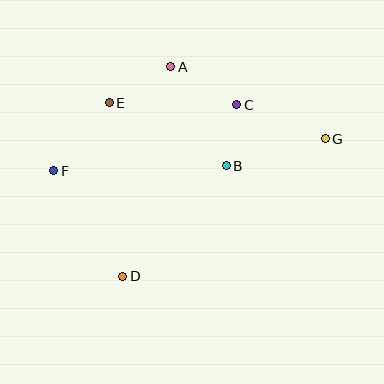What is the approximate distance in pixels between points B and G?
The distance between B and G is approximately 102 pixels.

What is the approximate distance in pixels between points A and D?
The distance between A and D is approximately 215 pixels.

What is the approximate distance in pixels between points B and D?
The distance between B and D is approximately 152 pixels.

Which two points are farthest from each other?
Points F and G are farthest from each other.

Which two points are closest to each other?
Points B and C are closest to each other.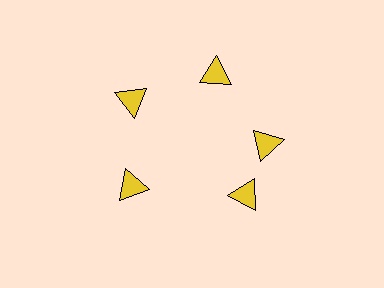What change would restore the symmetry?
The symmetry would be restored by rotating it back into even spacing with its neighbors so that all 5 triangles sit at equal angles and equal distance from the center.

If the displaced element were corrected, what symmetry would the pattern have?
It would have 5-fold rotational symmetry — the pattern would map onto itself every 72 degrees.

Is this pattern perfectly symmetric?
No. The 5 yellow triangles are arranged in a ring, but one element near the 5 o'clock position is rotated out of alignment along the ring, breaking the 5-fold rotational symmetry.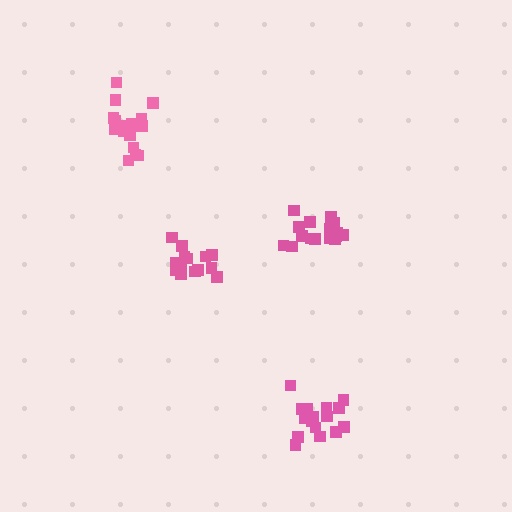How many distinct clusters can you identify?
There are 4 distinct clusters.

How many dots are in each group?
Group 1: 18 dots, Group 2: 18 dots, Group 3: 14 dots, Group 4: 18 dots (68 total).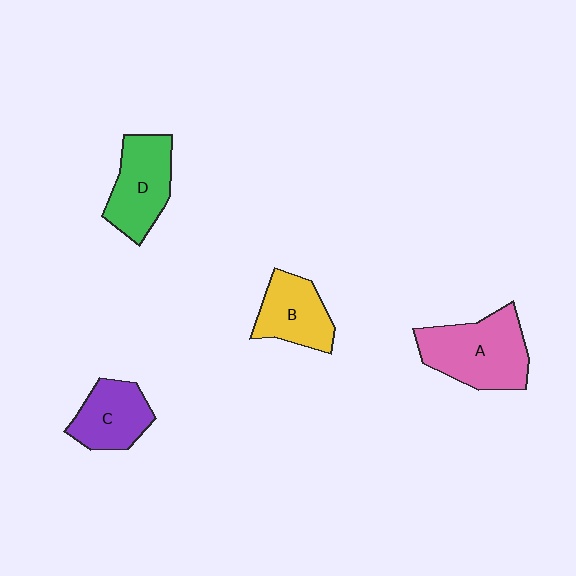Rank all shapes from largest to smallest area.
From largest to smallest: A (pink), D (green), B (yellow), C (purple).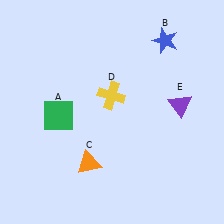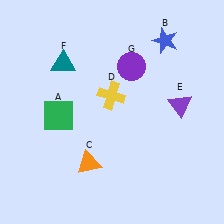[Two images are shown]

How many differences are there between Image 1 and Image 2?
There are 2 differences between the two images.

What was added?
A teal triangle (F), a purple circle (G) were added in Image 2.